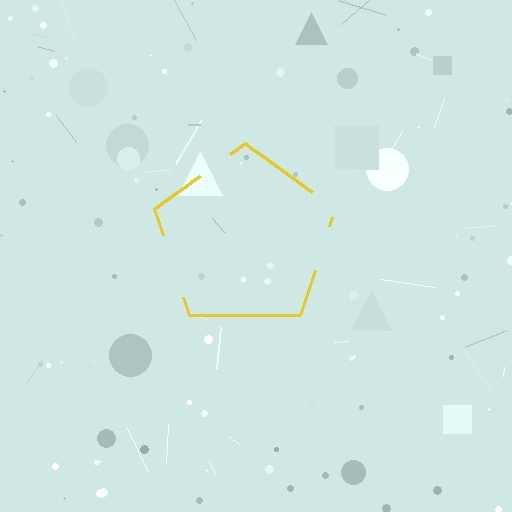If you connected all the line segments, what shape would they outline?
They would outline a pentagon.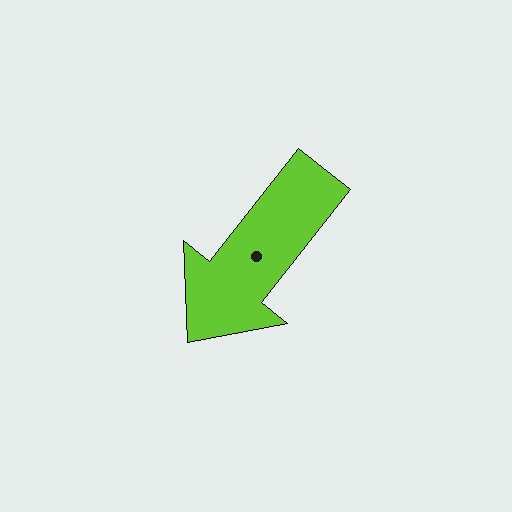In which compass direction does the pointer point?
Southwest.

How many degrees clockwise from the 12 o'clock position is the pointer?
Approximately 218 degrees.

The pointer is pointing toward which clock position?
Roughly 7 o'clock.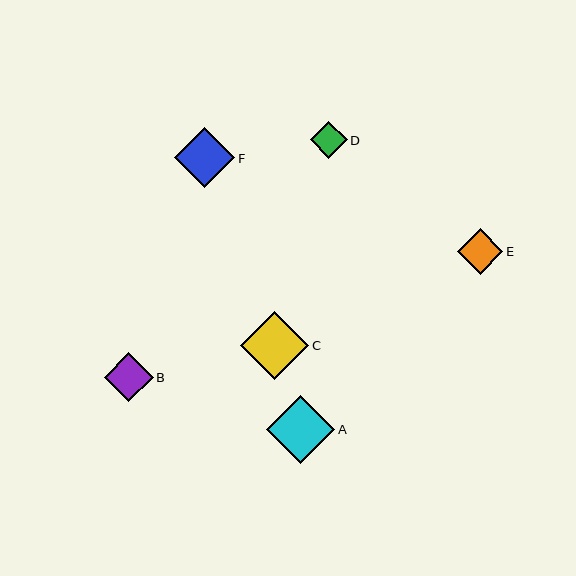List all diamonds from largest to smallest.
From largest to smallest: C, A, F, B, E, D.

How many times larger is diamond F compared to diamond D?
Diamond F is approximately 1.6 times the size of diamond D.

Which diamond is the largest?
Diamond C is the largest with a size of approximately 68 pixels.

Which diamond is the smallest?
Diamond D is the smallest with a size of approximately 37 pixels.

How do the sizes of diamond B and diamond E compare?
Diamond B and diamond E are approximately the same size.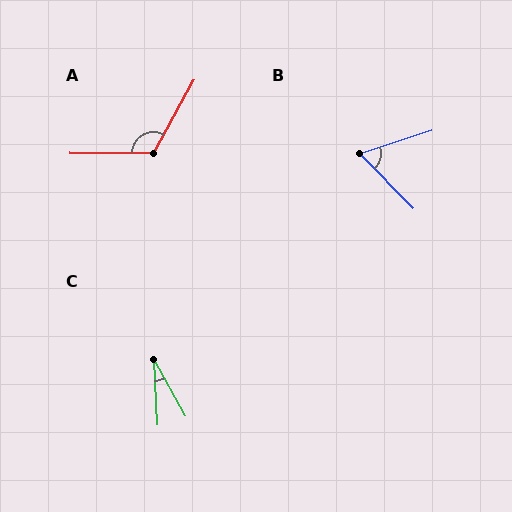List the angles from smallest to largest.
C (26°), B (64°), A (119°).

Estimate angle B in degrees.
Approximately 64 degrees.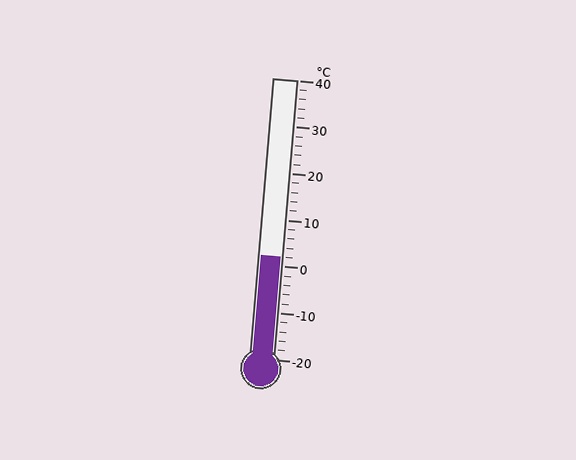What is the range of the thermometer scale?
The thermometer scale ranges from -20°C to 40°C.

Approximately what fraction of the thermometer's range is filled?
The thermometer is filled to approximately 35% of its range.